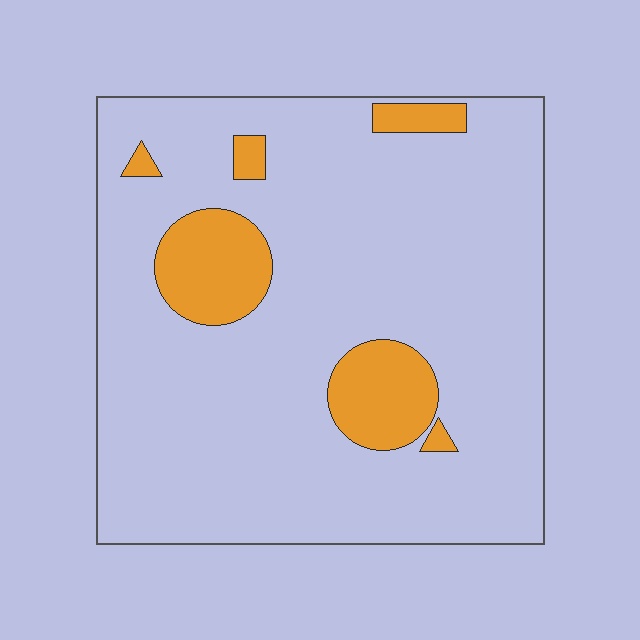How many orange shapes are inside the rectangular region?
6.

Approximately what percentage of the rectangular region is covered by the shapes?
Approximately 15%.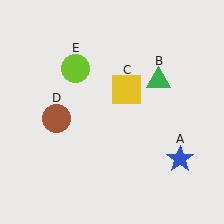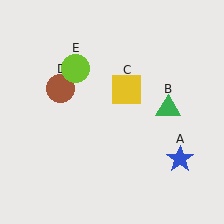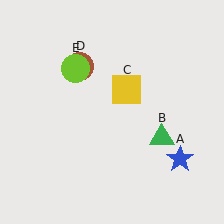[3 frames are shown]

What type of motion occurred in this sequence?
The green triangle (object B), brown circle (object D) rotated clockwise around the center of the scene.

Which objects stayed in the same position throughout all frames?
Blue star (object A) and yellow square (object C) and lime circle (object E) remained stationary.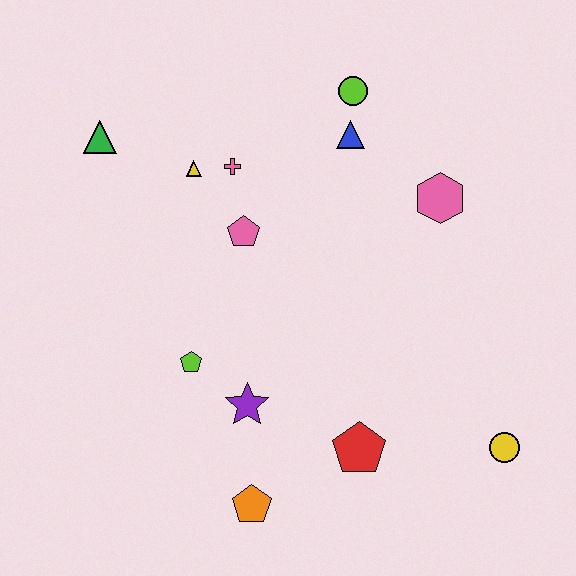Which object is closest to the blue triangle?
The lime circle is closest to the blue triangle.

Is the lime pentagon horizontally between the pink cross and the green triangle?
Yes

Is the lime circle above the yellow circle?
Yes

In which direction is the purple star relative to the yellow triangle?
The purple star is below the yellow triangle.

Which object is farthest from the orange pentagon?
The lime circle is farthest from the orange pentagon.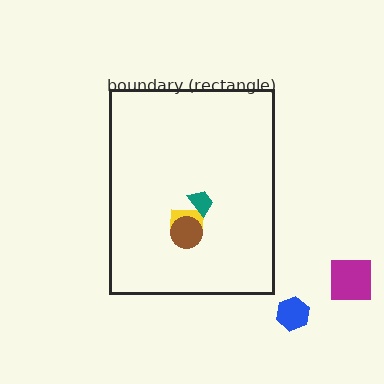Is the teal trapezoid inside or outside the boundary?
Inside.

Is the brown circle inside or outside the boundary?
Inside.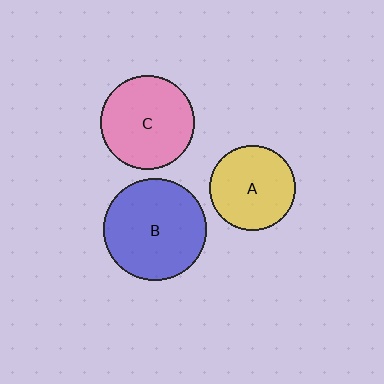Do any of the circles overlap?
No, none of the circles overlap.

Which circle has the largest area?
Circle B (blue).